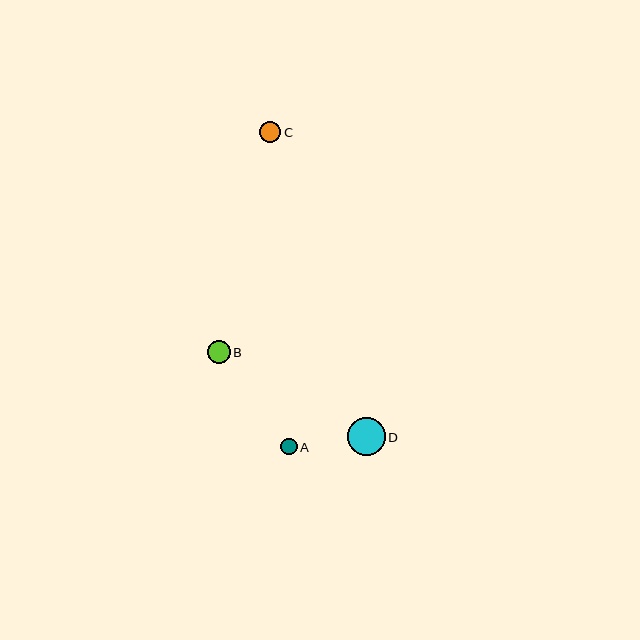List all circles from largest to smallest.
From largest to smallest: D, B, C, A.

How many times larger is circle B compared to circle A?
Circle B is approximately 1.4 times the size of circle A.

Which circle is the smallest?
Circle A is the smallest with a size of approximately 16 pixels.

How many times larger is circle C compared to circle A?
Circle C is approximately 1.3 times the size of circle A.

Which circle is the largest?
Circle D is the largest with a size of approximately 37 pixels.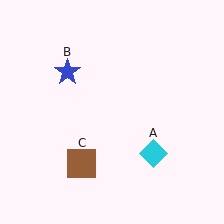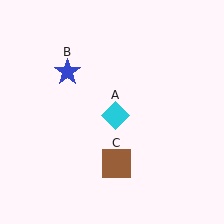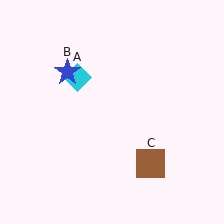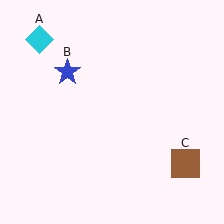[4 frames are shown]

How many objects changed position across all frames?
2 objects changed position: cyan diamond (object A), brown square (object C).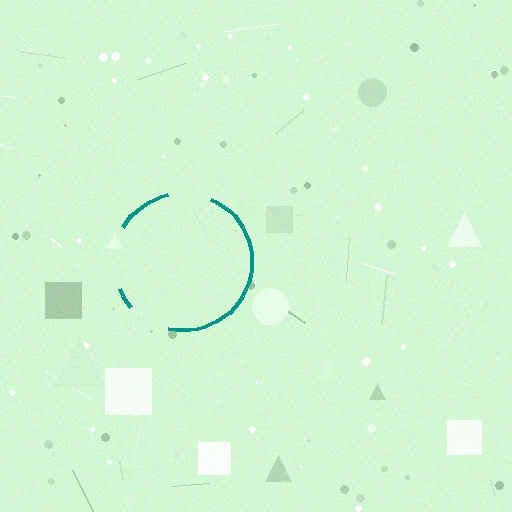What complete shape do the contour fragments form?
The contour fragments form a circle.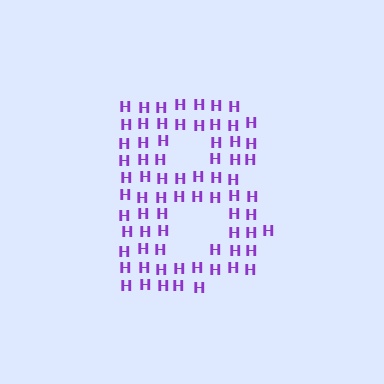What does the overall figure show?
The overall figure shows the letter B.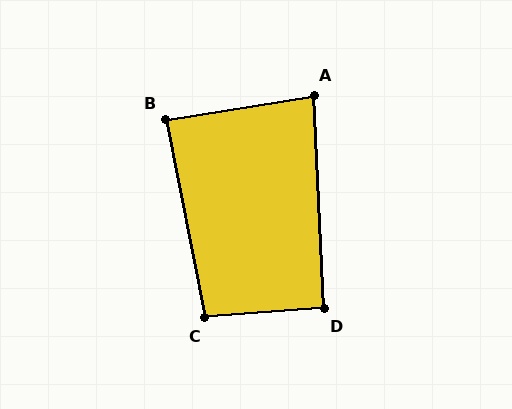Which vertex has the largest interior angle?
C, at approximately 97 degrees.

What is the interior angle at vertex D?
Approximately 92 degrees (approximately right).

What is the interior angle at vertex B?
Approximately 88 degrees (approximately right).